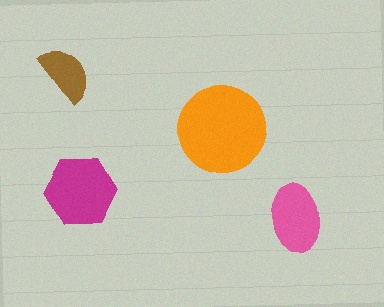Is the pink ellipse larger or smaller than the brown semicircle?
Larger.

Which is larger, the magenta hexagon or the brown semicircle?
The magenta hexagon.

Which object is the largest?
The orange circle.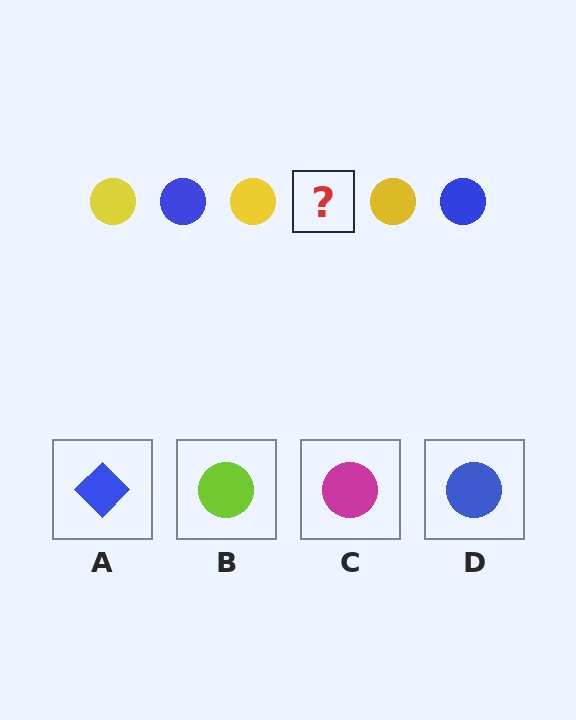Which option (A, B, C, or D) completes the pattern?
D.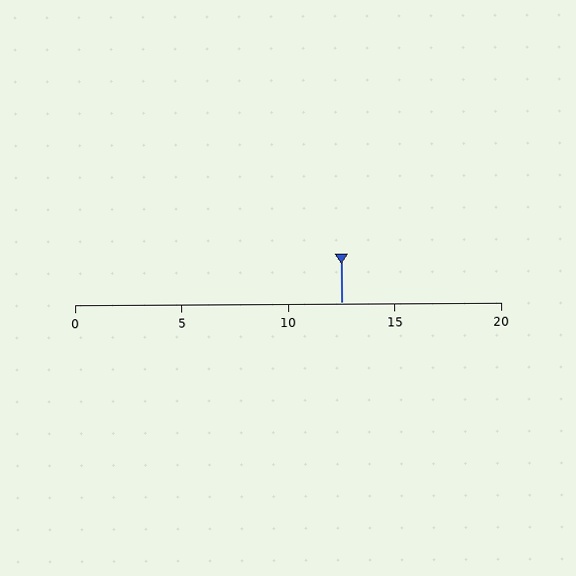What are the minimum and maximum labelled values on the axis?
The axis runs from 0 to 20.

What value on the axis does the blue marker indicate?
The marker indicates approximately 12.5.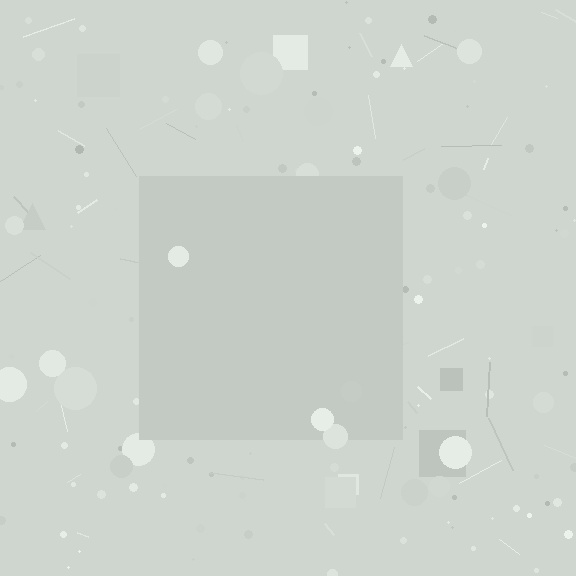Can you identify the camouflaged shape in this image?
The camouflaged shape is a square.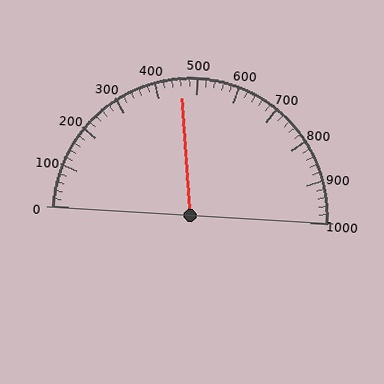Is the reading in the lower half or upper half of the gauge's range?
The reading is in the lower half of the range (0 to 1000).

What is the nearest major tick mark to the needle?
The nearest major tick mark is 500.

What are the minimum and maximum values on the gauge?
The gauge ranges from 0 to 1000.